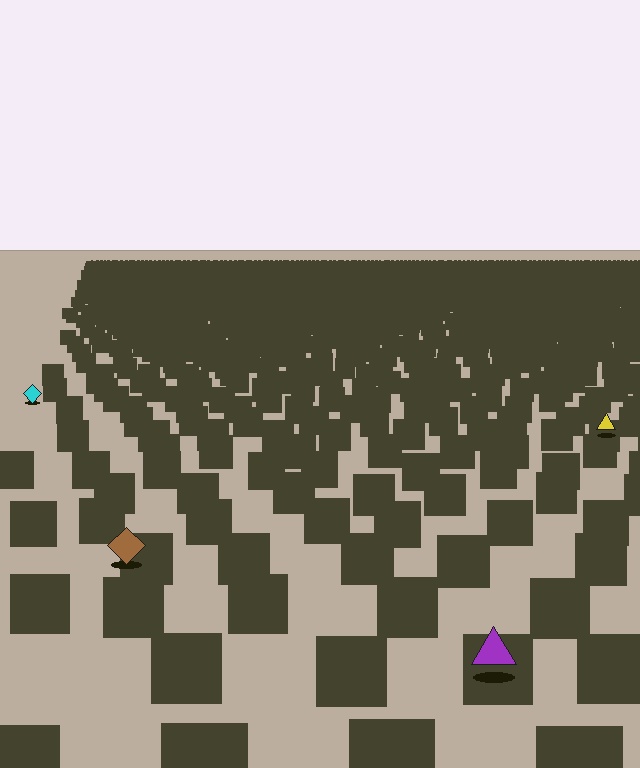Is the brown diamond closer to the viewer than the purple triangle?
No. The purple triangle is closer — you can tell from the texture gradient: the ground texture is coarser near it.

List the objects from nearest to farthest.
From nearest to farthest: the purple triangle, the brown diamond, the yellow triangle, the cyan diamond.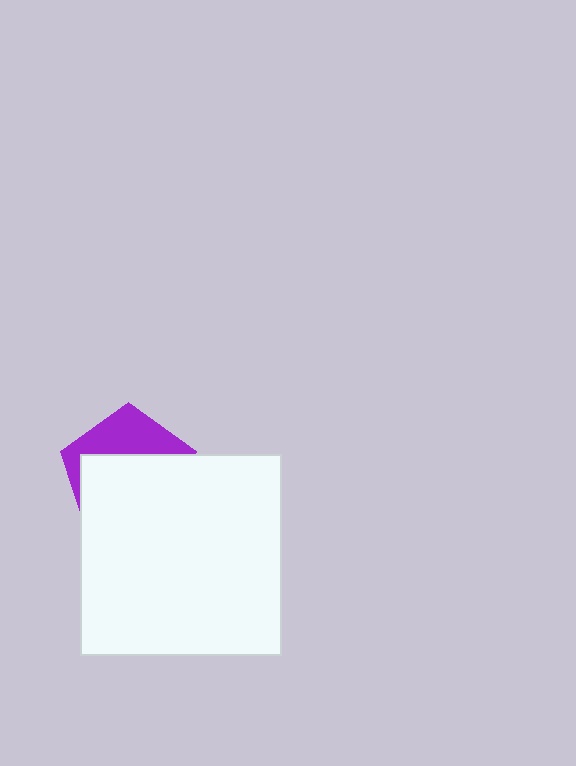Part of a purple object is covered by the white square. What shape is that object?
It is a pentagon.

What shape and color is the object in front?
The object in front is a white square.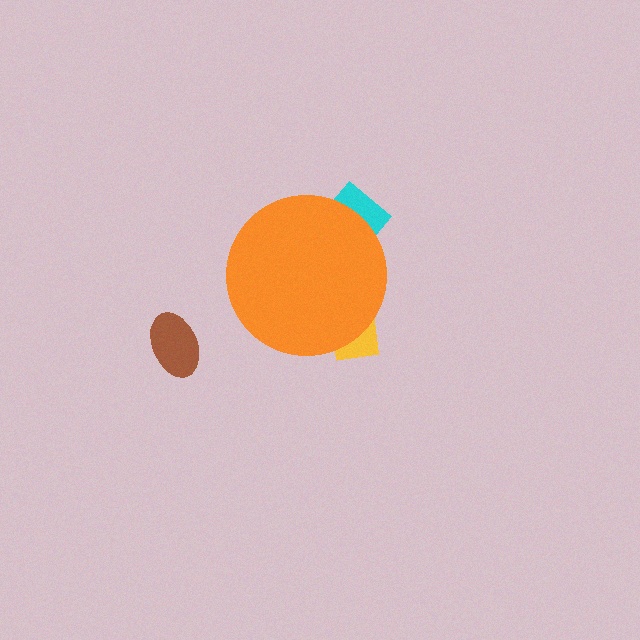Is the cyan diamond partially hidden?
Yes, the cyan diamond is partially hidden behind the orange circle.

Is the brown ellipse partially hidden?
No, the brown ellipse is fully visible.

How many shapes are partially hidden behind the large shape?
2 shapes are partially hidden.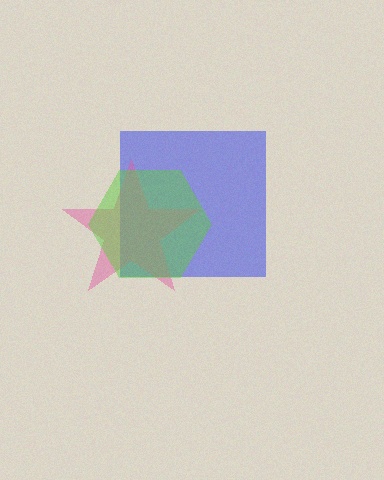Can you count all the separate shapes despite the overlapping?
Yes, there are 3 separate shapes.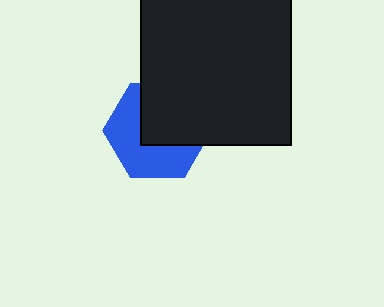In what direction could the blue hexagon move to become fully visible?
The blue hexagon could move toward the lower-left. That would shift it out from behind the black rectangle entirely.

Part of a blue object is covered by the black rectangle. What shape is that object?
It is a hexagon.